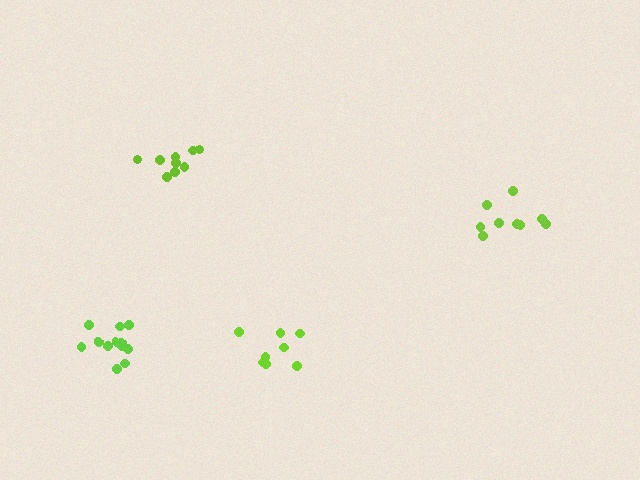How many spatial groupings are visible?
There are 4 spatial groupings.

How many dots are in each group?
Group 1: 12 dots, Group 2: 9 dots, Group 3: 9 dots, Group 4: 8 dots (38 total).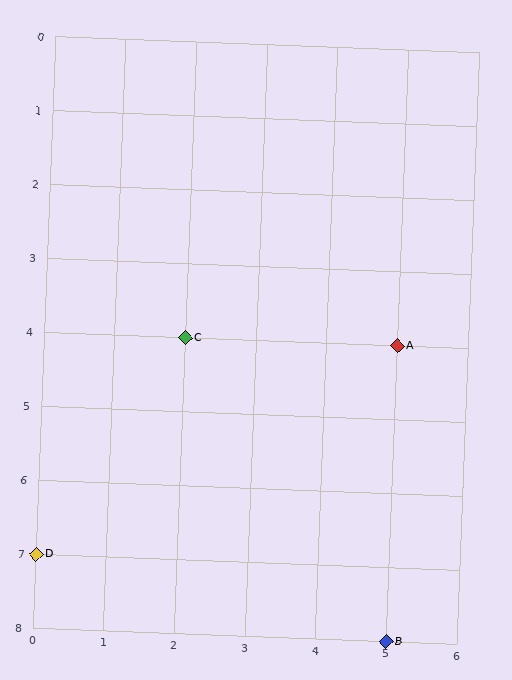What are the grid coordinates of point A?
Point A is at grid coordinates (5, 4).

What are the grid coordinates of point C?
Point C is at grid coordinates (2, 4).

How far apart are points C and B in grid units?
Points C and B are 3 columns and 4 rows apart (about 5.0 grid units diagonally).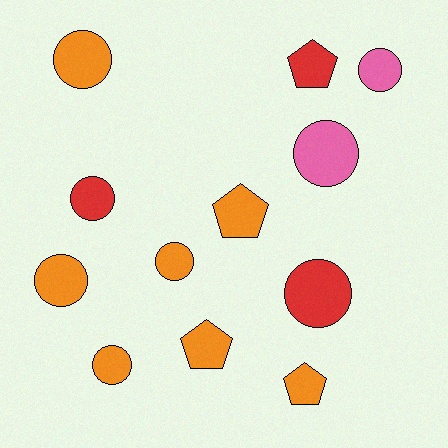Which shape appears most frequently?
Circle, with 8 objects.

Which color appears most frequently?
Orange, with 7 objects.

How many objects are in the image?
There are 12 objects.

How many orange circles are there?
There are 4 orange circles.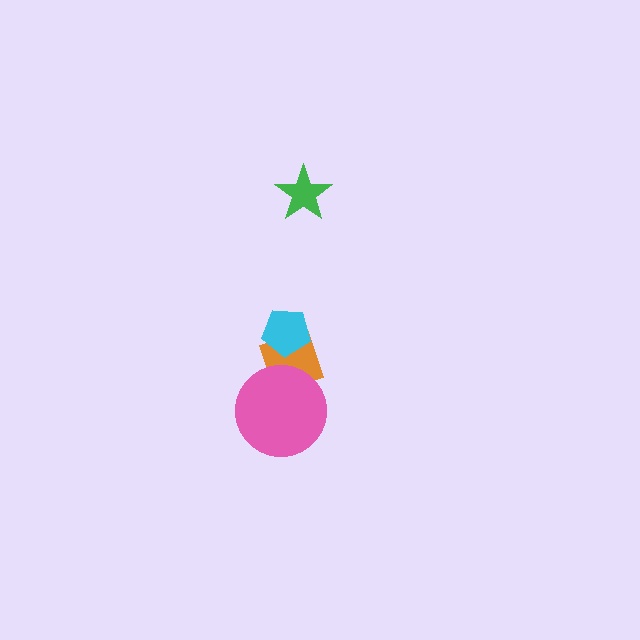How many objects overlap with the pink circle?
1 object overlaps with the pink circle.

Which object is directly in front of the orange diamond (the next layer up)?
The cyan pentagon is directly in front of the orange diamond.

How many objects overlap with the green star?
0 objects overlap with the green star.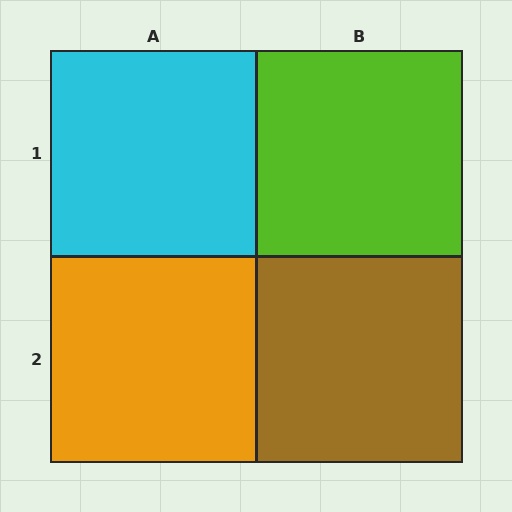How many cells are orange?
1 cell is orange.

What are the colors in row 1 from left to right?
Cyan, lime.